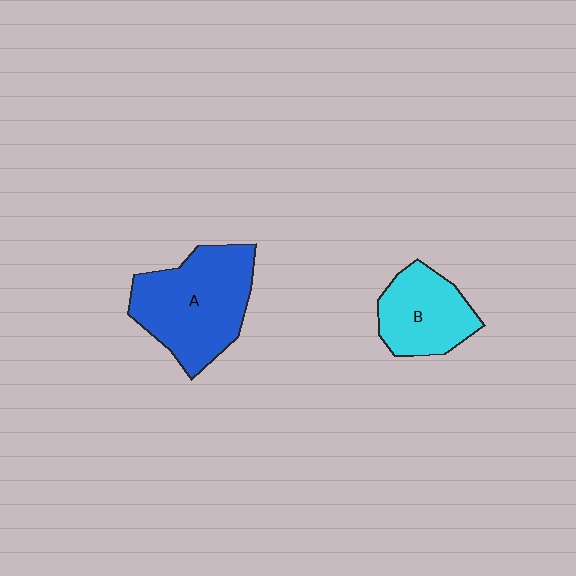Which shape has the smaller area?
Shape B (cyan).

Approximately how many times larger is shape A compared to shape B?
Approximately 1.6 times.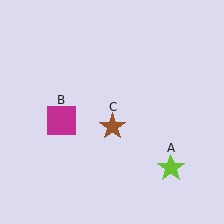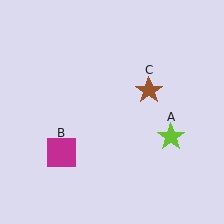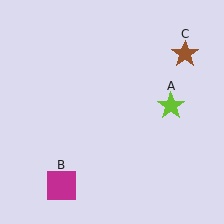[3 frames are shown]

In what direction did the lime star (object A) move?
The lime star (object A) moved up.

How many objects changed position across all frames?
3 objects changed position: lime star (object A), magenta square (object B), brown star (object C).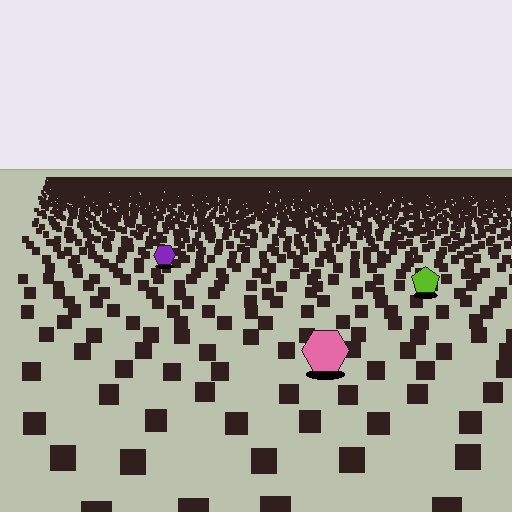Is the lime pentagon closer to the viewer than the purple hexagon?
Yes. The lime pentagon is closer — you can tell from the texture gradient: the ground texture is coarser near it.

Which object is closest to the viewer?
The pink hexagon is closest. The texture marks near it are larger and more spread out.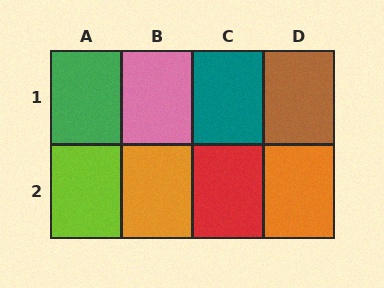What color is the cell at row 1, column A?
Green.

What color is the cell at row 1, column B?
Pink.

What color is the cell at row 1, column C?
Teal.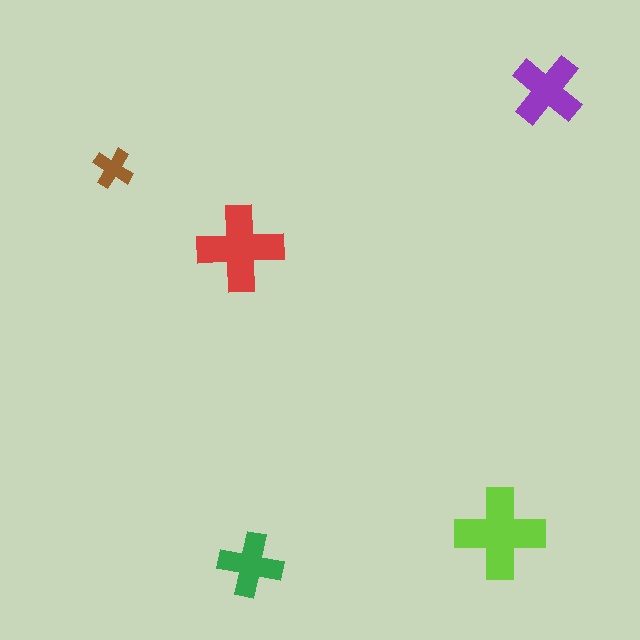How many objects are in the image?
There are 5 objects in the image.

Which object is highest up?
The purple cross is topmost.